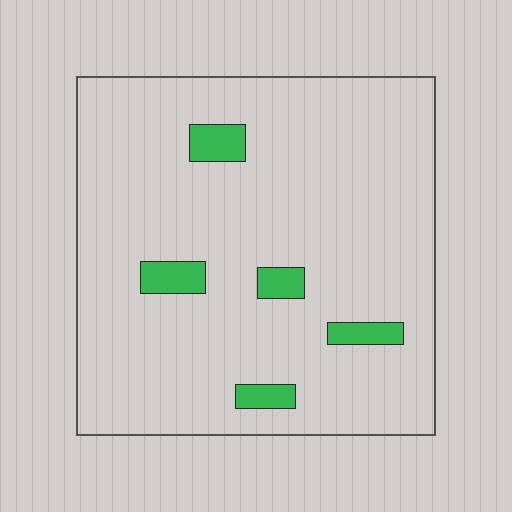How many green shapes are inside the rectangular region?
5.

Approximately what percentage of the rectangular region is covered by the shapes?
Approximately 5%.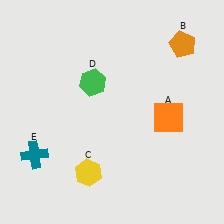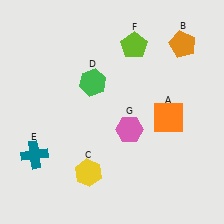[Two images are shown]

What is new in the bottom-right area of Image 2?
A pink hexagon (G) was added in the bottom-right area of Image 2.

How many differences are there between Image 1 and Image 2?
There are 2 differences between the two images.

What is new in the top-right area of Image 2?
A lime pentagon (F) was added in the top-right area of Image 2.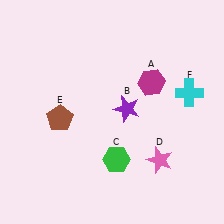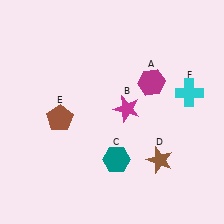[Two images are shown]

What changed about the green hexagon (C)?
In Image 1, C is green. In Image 2, it changed to teal.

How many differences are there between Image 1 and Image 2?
There are 3 differences between the two images.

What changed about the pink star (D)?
In Image 1, D is pink. In Image 2, it changed to brown.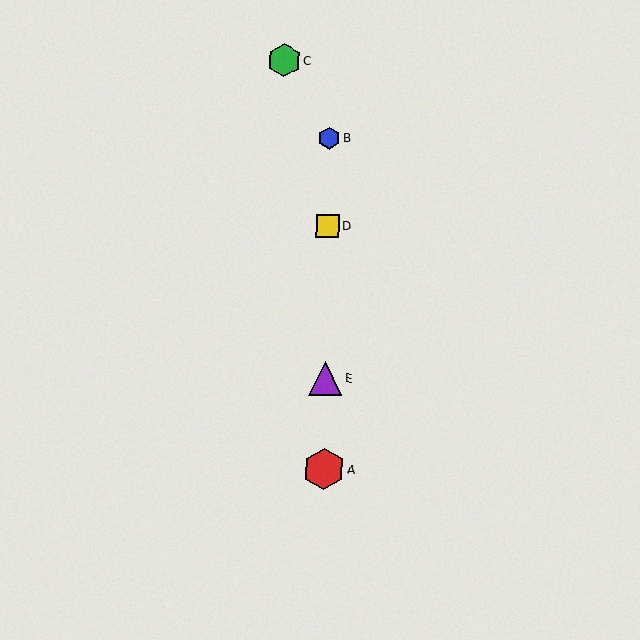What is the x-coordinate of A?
Object A is at x≈324.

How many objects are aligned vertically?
4 objects (A, B, D, E) are aligned vertically.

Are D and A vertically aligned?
Yes, both are at x≈328.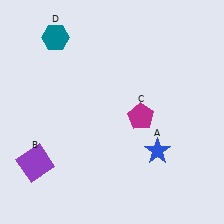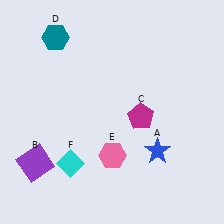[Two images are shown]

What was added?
A pink hexagon (E), a cyan diamond (F) were added in Image 2.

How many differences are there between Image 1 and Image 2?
There are 2 differences between the two images.